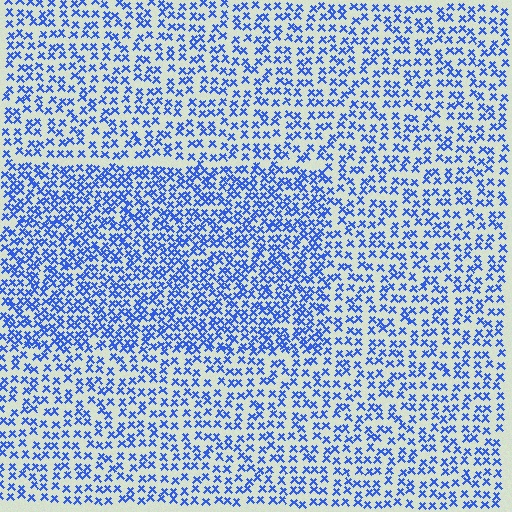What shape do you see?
I see a rectangle.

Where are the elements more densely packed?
The elements are more densely packed inside the rectangle boundary.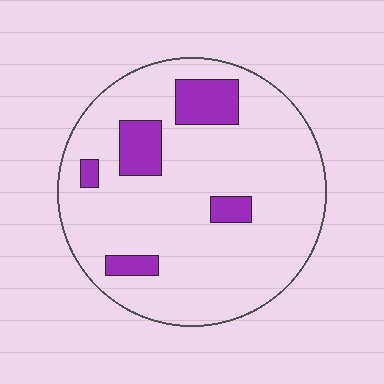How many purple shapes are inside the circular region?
5.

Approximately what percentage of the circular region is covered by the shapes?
Approximately 15%.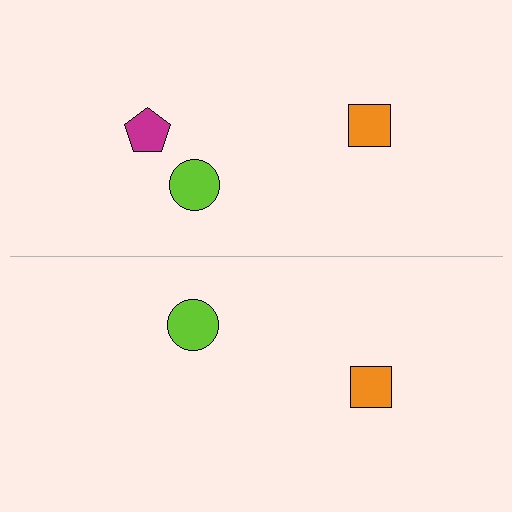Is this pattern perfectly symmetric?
No, the pattern is not perfectly symmetric. A magenta pentagon is missing from the bottom side.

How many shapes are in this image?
There are 5 shapes in this image.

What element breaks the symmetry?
A magenta pentagon is missing from the bottom side.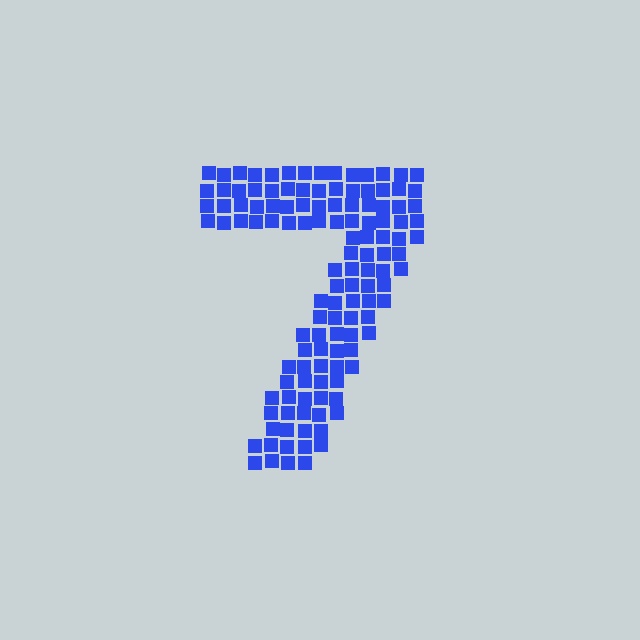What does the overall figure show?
The overall figure shows the digit 7.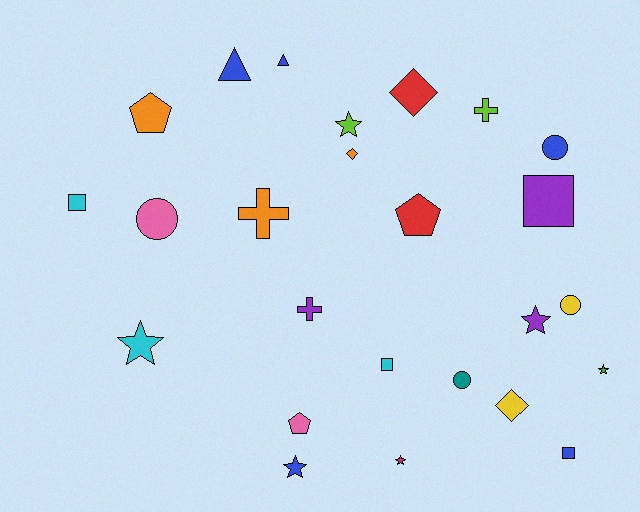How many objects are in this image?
There are 25 objects.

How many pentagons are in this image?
There are 3 pentagons.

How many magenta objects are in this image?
There is 1 magenta object.